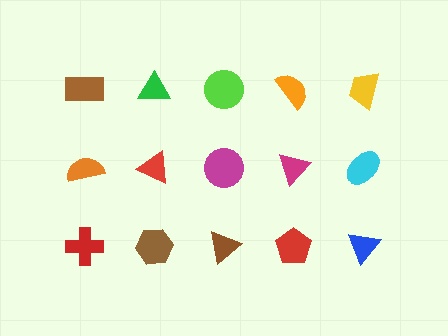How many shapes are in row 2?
5 shapes.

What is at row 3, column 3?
A brown triangle.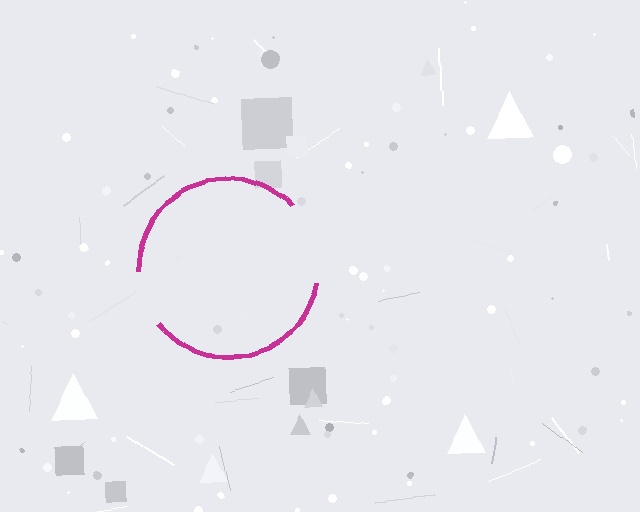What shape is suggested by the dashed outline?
The dashed outline suggests a circle.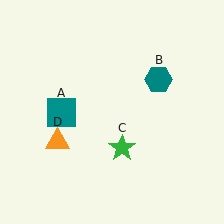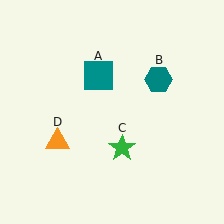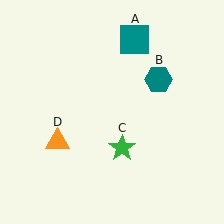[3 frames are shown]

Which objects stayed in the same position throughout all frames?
Teal hexagon (object B) and green star (object C) and orange triangle (object D) remained stationary.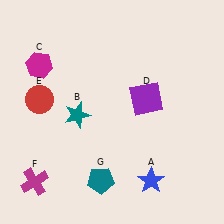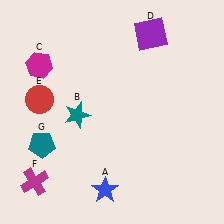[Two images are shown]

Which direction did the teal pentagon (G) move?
The teal pentagon (G) moved left.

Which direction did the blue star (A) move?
The blue star (A) moved left.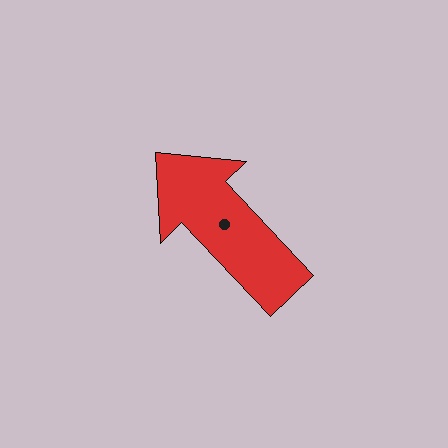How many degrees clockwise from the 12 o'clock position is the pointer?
Approximately 316 degrees.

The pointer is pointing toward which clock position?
Roughly 11 o'clock.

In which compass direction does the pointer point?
Northwest.